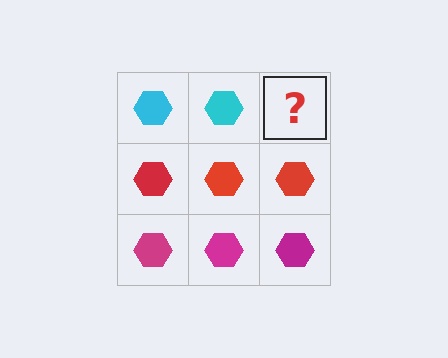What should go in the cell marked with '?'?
The missing cell should contain a cyan hexagon.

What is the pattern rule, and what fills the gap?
The rule is that each row has a consistent color. The gap should be filled with a cyan hexagon.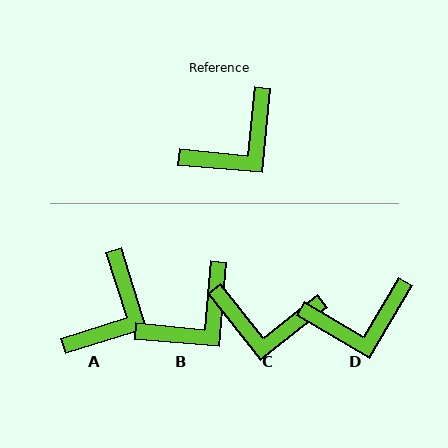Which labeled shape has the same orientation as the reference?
B.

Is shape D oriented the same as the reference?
No, it is off by about 26 degrees.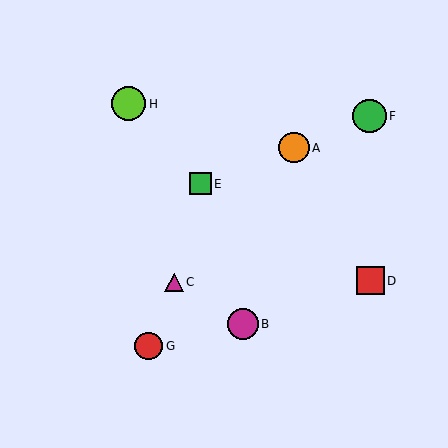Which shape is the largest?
The lime circle (labeled H) is the largest.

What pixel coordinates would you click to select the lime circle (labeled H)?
Click at (128, 104) to select the lime circle H.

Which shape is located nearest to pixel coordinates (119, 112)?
The lime circle (labeled H) at (128, 104) is nearest to that location.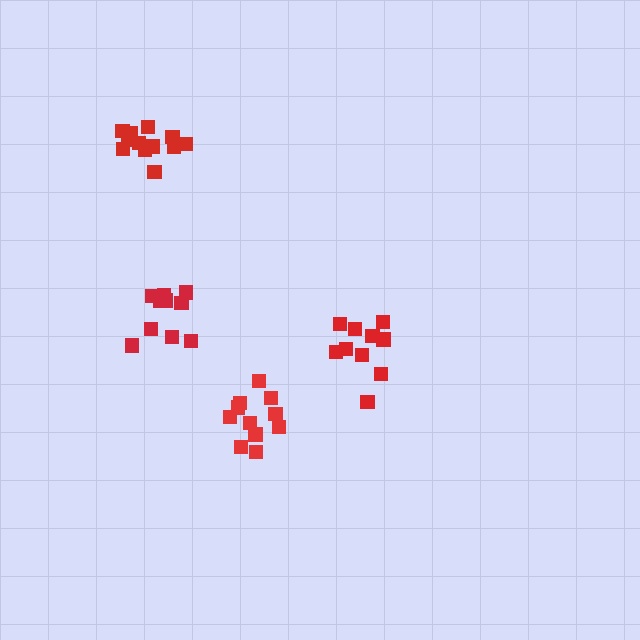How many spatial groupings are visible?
There are 4 spatial groupings.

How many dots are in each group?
Group 1: 10 dots, Group 2: 11 dots, Group 3: 10 dots, Group 4: 13 dots (44 total).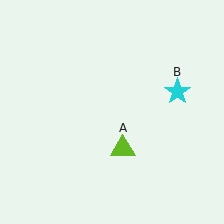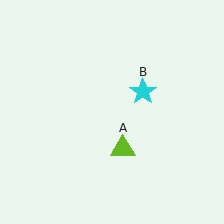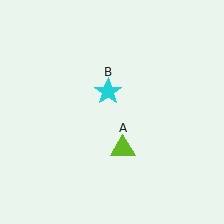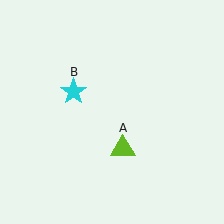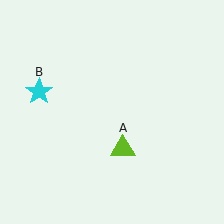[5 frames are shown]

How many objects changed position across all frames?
1 object changed position: cyan star (object B).